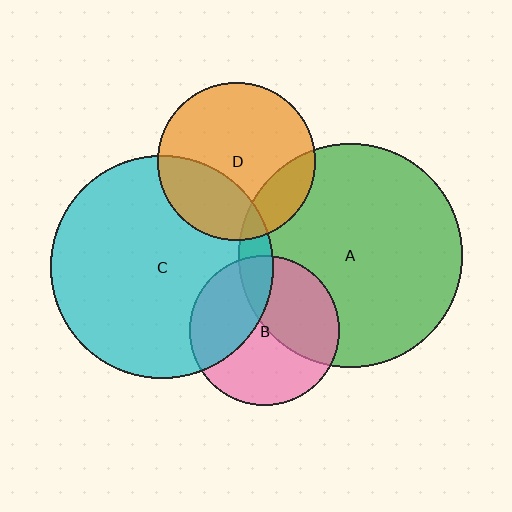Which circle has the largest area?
Circle A (green).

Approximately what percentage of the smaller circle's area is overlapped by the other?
Approximately 5%.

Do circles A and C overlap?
Yes.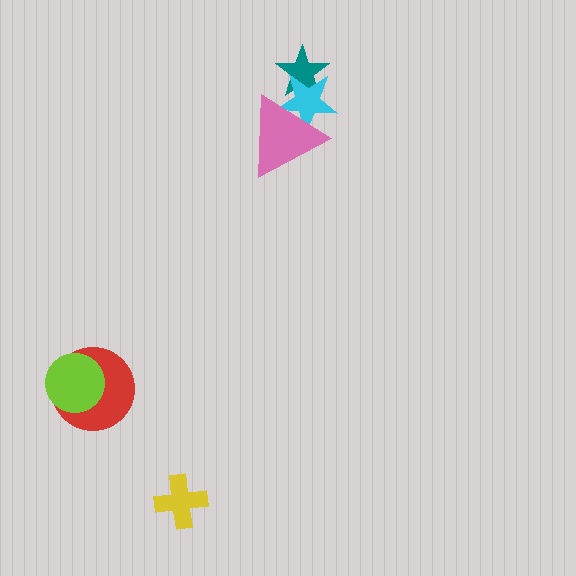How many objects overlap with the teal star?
2 objects overlap with the teal star.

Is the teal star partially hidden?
Yes, it is partially covered by another shape.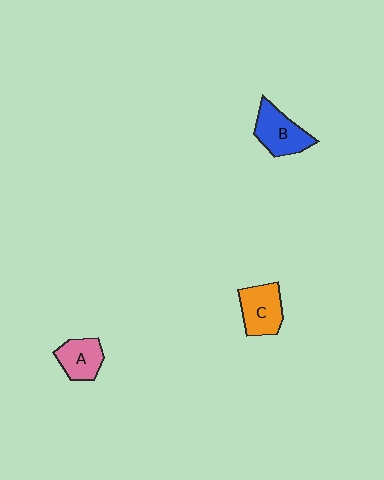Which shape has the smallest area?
Shape A (pink).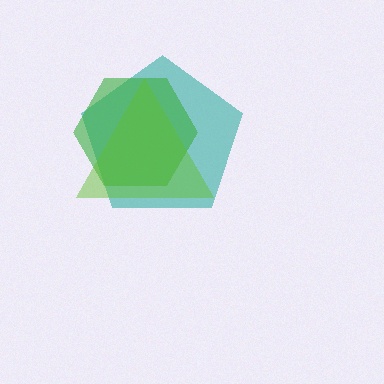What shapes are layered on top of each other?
The layered shapes are: a teal pentagon, a green hexagon, a lime triangle.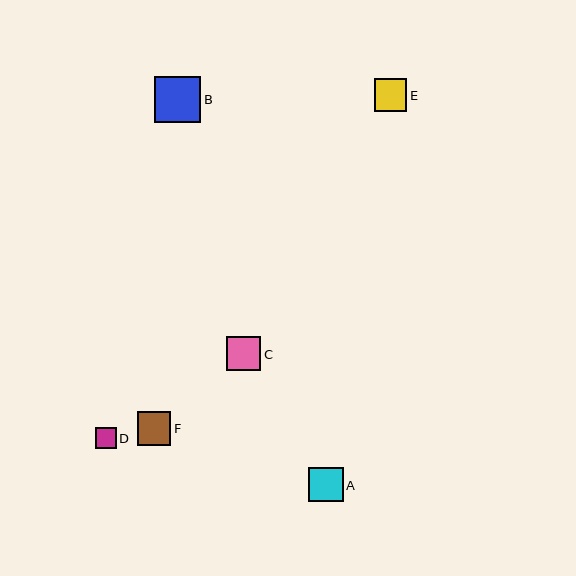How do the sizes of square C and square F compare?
Square C and square F are approximately the same size.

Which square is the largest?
Square B is the largest with a size of approximately 46 pixels.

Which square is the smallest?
Square D is the smallest with a size of approximately 21 pixels.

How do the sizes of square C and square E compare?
Square C and square E are approximately the same size.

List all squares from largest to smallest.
From largest to smallest: B, A, C, F, E, D.